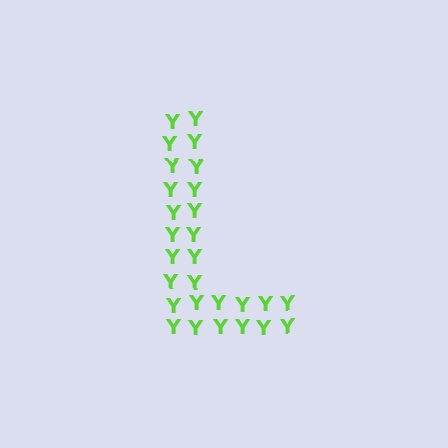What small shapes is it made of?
It is made of small letter Y's.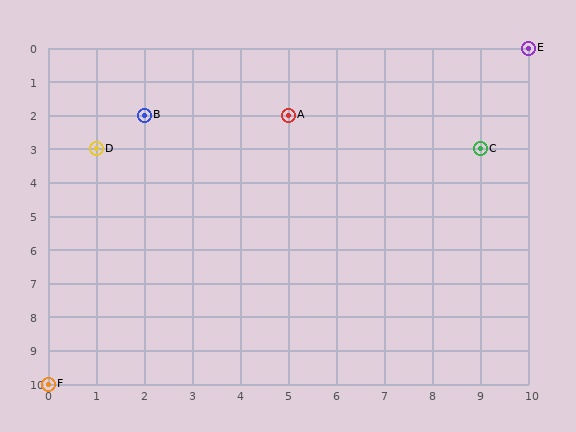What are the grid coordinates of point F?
Point F is at grid coordinates (0, 10).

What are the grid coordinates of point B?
Point B is at grid coordinates (2, 2).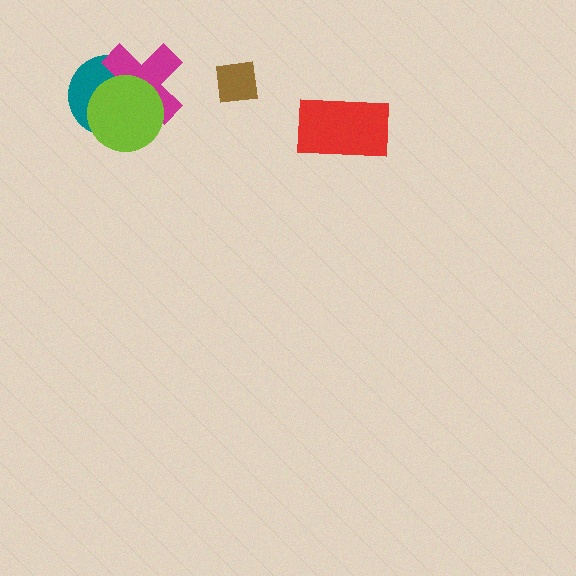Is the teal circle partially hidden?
Yes, it is partially covered by another shape.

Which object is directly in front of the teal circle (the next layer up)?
The magenta cross is directly in front of the teal circle.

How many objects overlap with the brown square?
0 objects overlap with the brown square.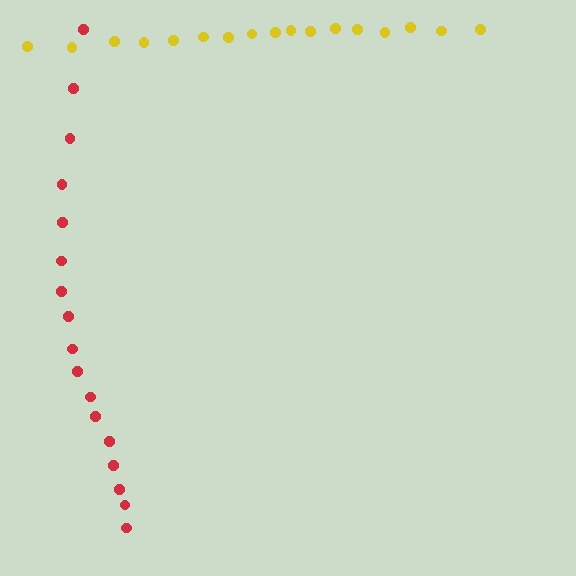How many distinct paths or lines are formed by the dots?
There are 2 distinct paths.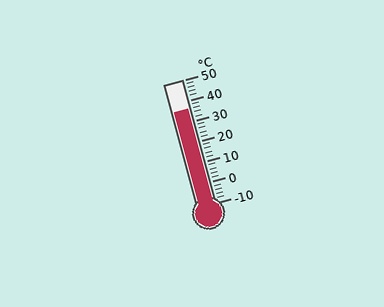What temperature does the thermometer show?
The thermometer shows approximately 36°C.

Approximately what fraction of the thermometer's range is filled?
The thermometer is filled to approximately 75% of its range.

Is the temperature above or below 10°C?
The temperature is above 10°C.